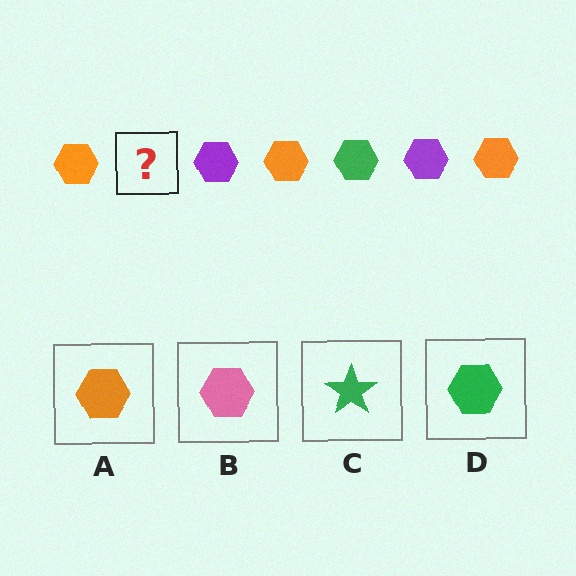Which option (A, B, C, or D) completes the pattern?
D.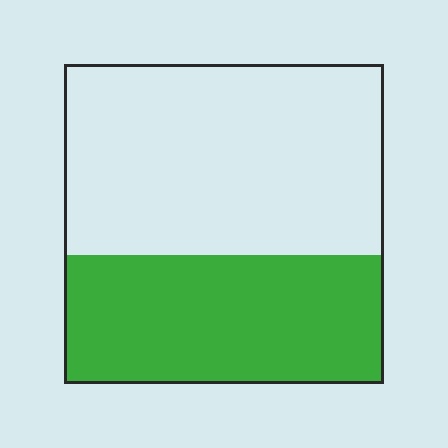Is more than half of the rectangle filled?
No.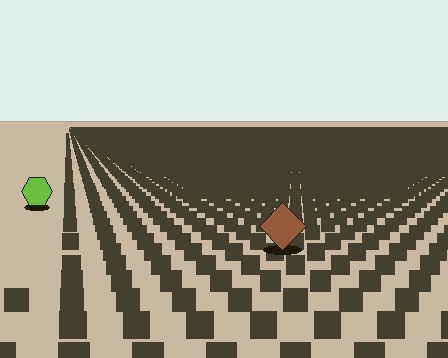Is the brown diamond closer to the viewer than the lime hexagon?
Yes. The brown diamond is closer — you can tell from the texture gradient: the ground texture is coarser near it.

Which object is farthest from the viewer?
The lime hexagon is farthest from the viewer. It appears smaller and the ground texture around it is denser.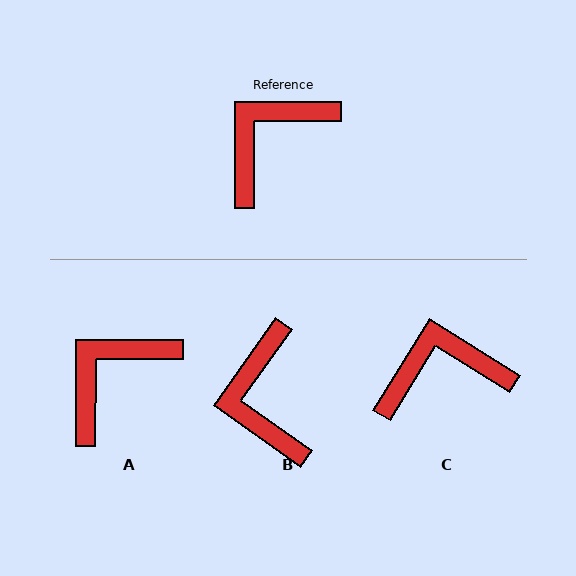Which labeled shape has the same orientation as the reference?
A.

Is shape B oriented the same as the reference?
No, it is off by about 55 degrees.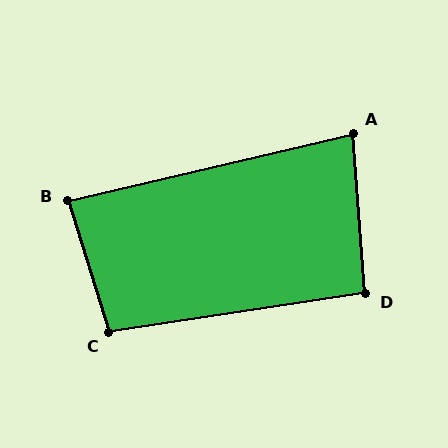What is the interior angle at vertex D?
Approximately 94 degrees (approximately right).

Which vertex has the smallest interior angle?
A, at approximately 81 degrees.